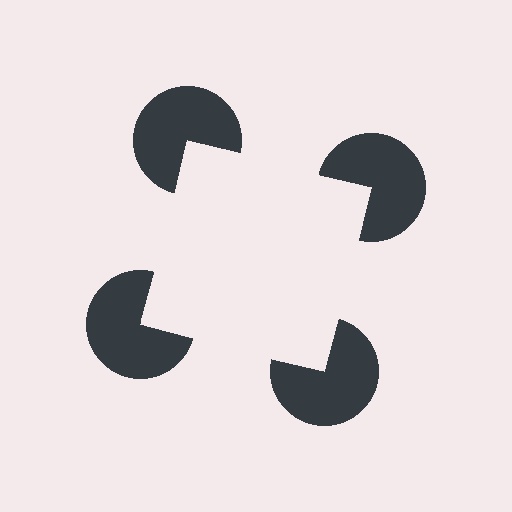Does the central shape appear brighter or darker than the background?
It typically appears slightly brighter than the background, even though no actual brightness change is drawn.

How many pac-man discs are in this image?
There are 4 — one at each vertex of the illusory square.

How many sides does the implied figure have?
4 sides.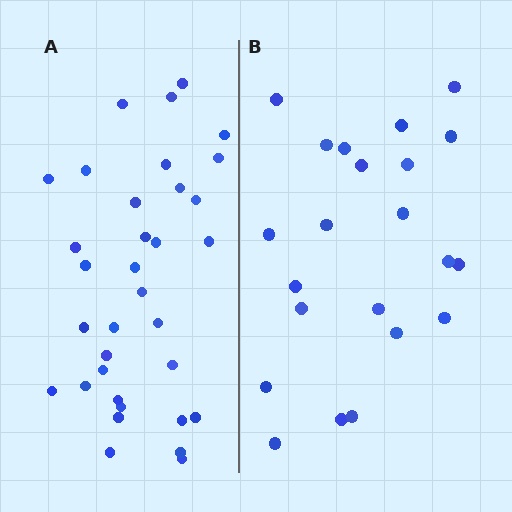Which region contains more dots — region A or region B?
Region A (the left region) has more dots.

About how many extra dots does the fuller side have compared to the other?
Region A has roughly 12 or so more dots than region B.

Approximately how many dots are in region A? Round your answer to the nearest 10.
About 30 dots. (The exact count is 34, which rounds to 30.)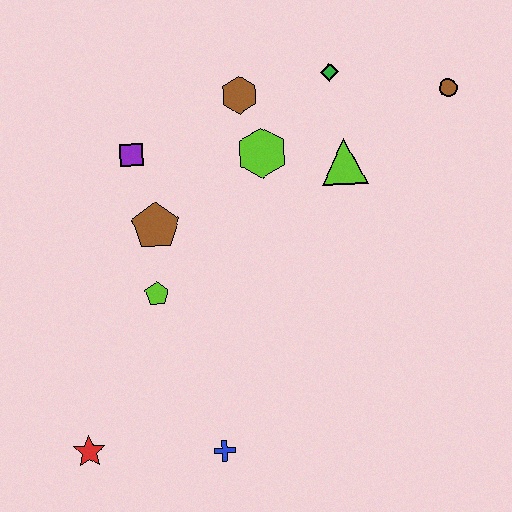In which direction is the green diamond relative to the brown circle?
The green diamond is to the left of the brown circle.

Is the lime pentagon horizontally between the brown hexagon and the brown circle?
No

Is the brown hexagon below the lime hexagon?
No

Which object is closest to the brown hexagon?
The lime hexagon is closest to the brown hexagon.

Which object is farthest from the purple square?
The brown circle is farthest from the purple square.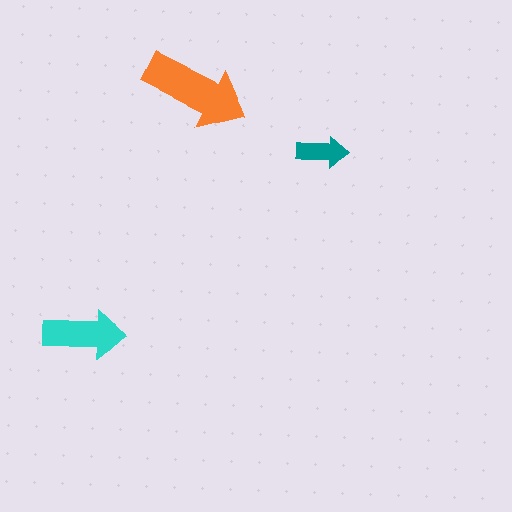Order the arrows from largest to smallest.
the orange one, the cyan one, the teal one.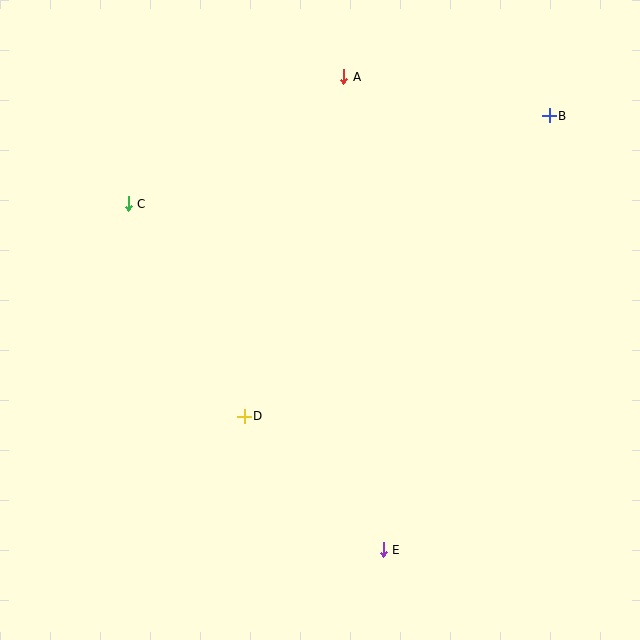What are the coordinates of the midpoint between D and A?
The midpoint between D and A is at (294, 246).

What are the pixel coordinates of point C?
Point C is at (128, 204).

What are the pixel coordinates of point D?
Point D is at (244, 416).